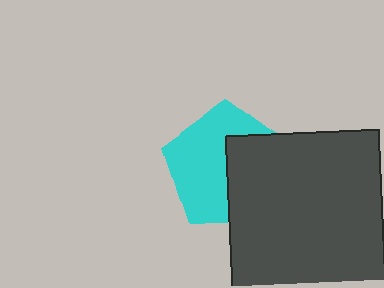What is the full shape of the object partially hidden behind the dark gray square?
The partially hidden object is a cyan pentagon.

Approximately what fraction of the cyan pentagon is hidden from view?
Roughly 42% of the cyan pentagon is hidden behind the dark gray square.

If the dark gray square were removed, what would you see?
You would see the complete cyan pentagon.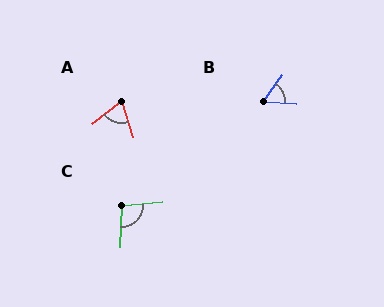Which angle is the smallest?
B, at approximately 57 degrees.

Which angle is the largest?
C, at approximately 97 degrees.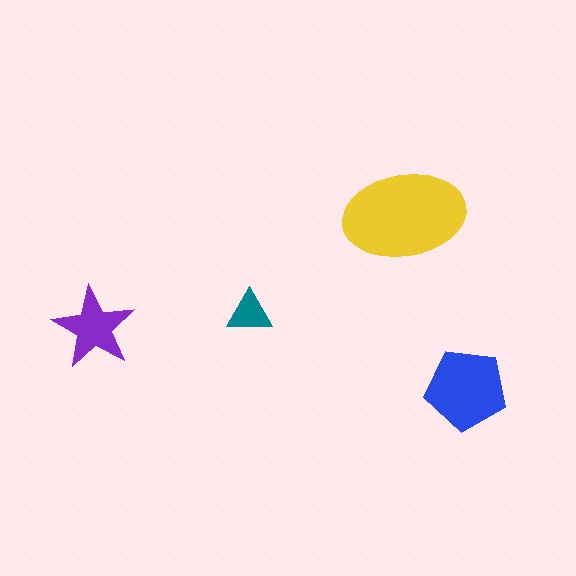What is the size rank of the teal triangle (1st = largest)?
4th.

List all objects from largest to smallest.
The yellow ellipse, the blue pentagon, the purple star, the teal triangle.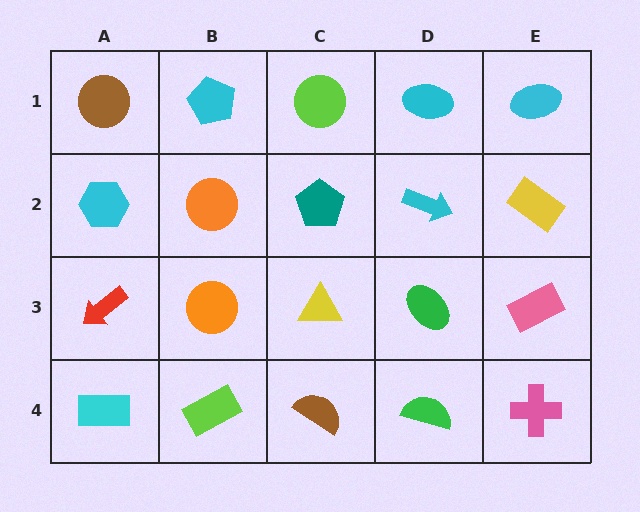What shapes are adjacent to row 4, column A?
A red arrow (row 3, column A), a lime rectangle (row 4, column B).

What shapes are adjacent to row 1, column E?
A yellow rectangle (row 2, column E), a cyan ellipse (row 1, column D).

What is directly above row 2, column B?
A cyan pentagon.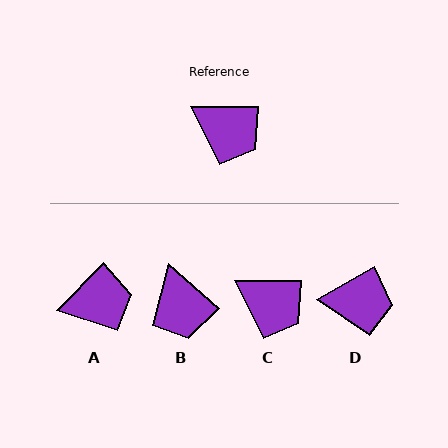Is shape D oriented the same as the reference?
No, it is off by about 30 degrees.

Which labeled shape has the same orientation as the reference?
C.